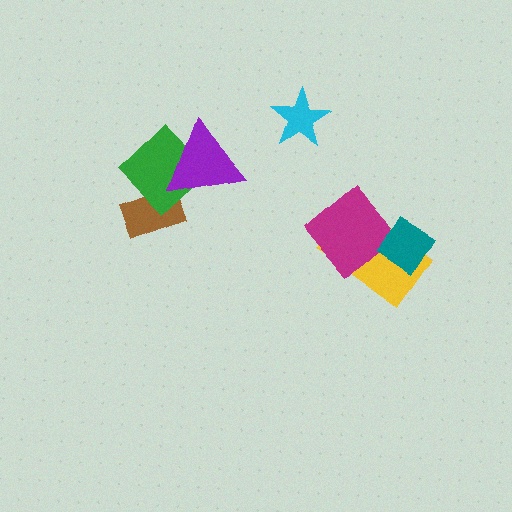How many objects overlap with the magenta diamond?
2 objects overlap with the magenta diamond.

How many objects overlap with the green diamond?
2 objects overlap with the green diamond.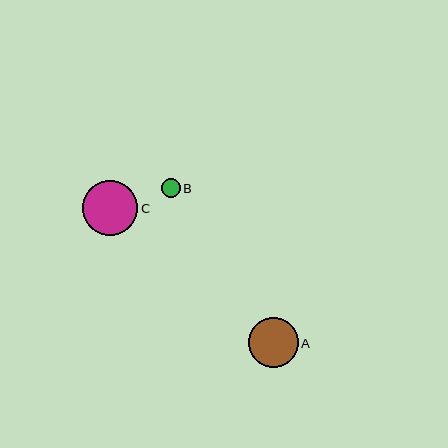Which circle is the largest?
Circle C is the largest with a size of approximately 55 pixels.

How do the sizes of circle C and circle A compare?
Circle C and circle A are approximately the same size.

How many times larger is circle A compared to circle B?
Circle A is approximately 2.8 times the size of circle B.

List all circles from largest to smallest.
From largest to smallest: C, A, B.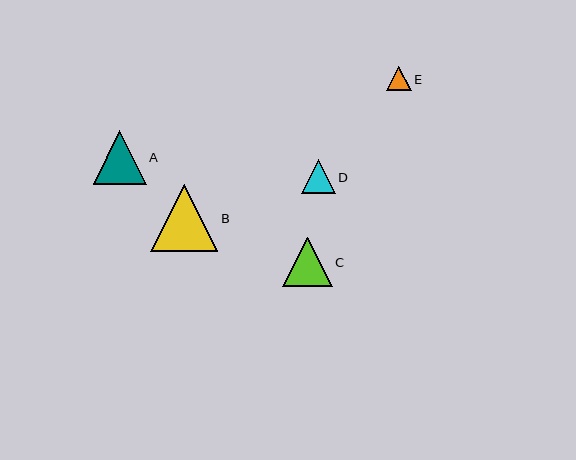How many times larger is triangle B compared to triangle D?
Triangle B is approximately 2.0 times the size of triangle D.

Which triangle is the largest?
Triangle B is the largest with a size of approximately 67 pixels.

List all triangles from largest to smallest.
From largest to smallest: B, A, C, D, E.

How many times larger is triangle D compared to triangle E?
Triangle D is approximately 1.4 times the size of triangle E.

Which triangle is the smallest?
Triangle E is the smallest with a size of approximately 25 pixels.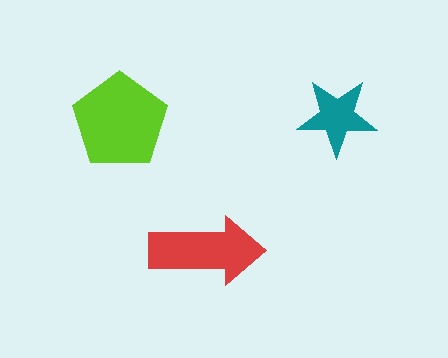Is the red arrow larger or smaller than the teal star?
Larger.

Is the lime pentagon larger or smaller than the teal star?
Larger.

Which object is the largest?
The lime pentagon.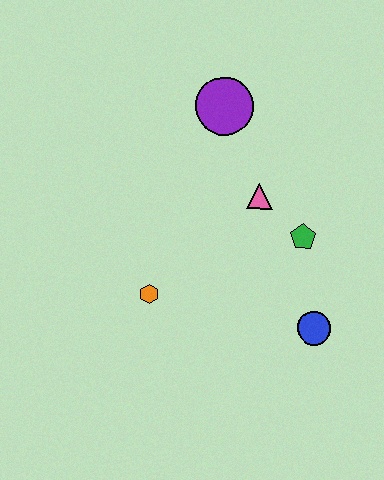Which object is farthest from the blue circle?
The purple circle is farthest from the blue circle.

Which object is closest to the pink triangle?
The green pentagon is closest to the pink triangle.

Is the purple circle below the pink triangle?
No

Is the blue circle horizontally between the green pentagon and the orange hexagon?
No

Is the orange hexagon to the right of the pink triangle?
No